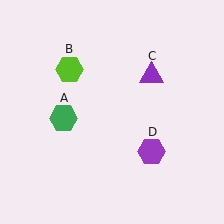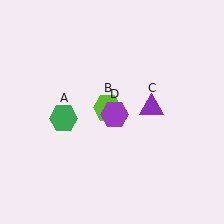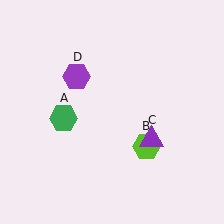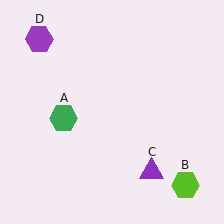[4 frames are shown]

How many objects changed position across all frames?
3 objects changed position: lime hexagon (object B), purple triangle (object C), purple hexagon (object D).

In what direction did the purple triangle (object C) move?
The purple triangle (object C) moved down.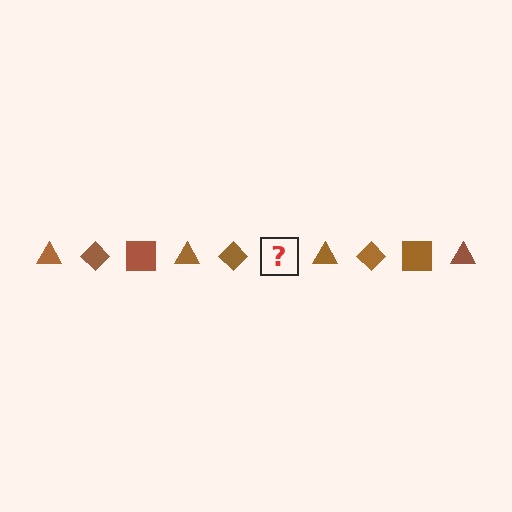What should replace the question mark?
The question mark should be replaced with a brown square.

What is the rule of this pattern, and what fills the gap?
The rule is that the pattern cycles through triangle, diamond, square shapes in brown. The gap should be filled with a brown square.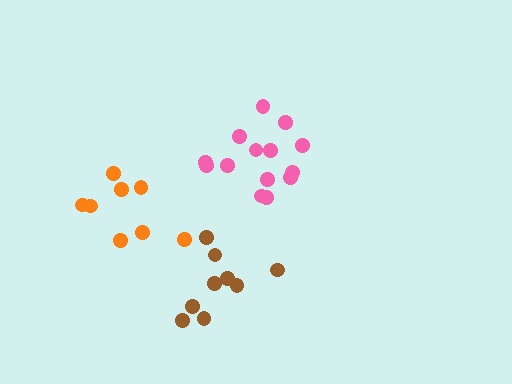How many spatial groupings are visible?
There are 3 spatial groupings.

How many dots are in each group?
Group 1: 8 dots, Group 2: 9 dots, Group 3: 14 dots (31 total).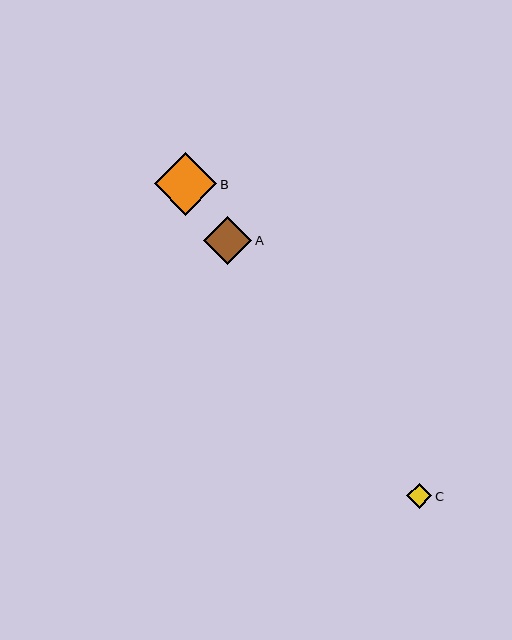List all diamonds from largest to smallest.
From largest to smallest: B, A, C.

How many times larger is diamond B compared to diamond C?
Diamond B is approximately 2.5 times the size of diamond C.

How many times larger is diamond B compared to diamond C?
Diamond B is approximately 2.5 times the size of diamond C.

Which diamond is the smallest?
Diamond C is the smallest with a size of approximately 25 pixels.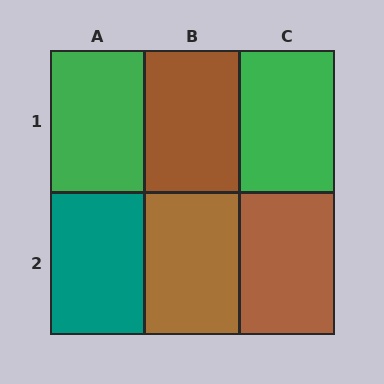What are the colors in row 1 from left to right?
Green, brown, green.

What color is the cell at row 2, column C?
Brown.